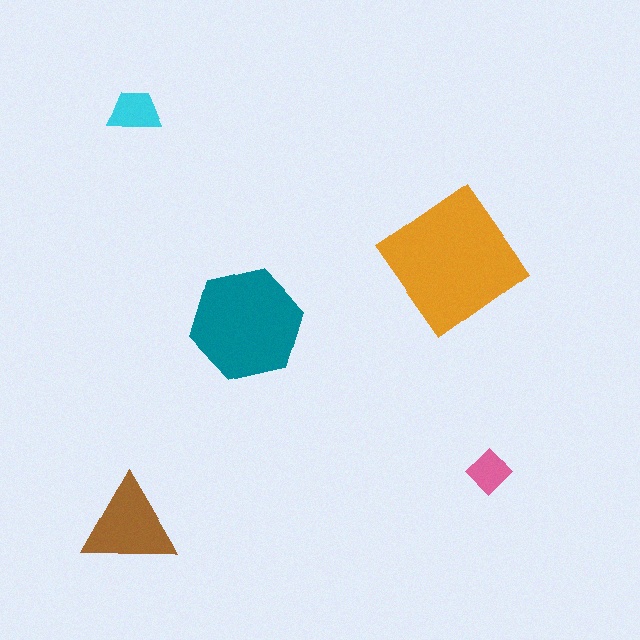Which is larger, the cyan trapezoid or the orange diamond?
The orange diamond.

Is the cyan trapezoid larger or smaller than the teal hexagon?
Smaller.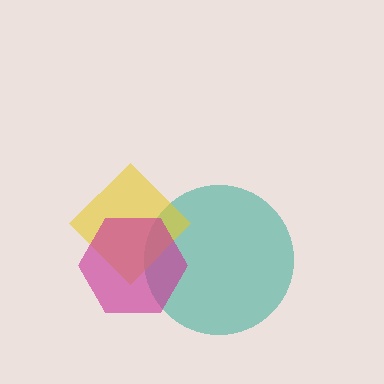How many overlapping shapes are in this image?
There are 3 overlapping shapes in the image.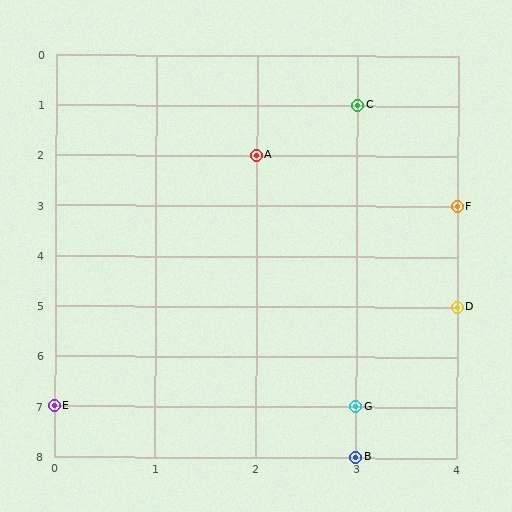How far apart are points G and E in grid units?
Points G and E are 3 columns apart.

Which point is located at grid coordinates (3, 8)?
Point B is at (3, 8).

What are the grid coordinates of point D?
Point D is at grid coordinates (4, 5).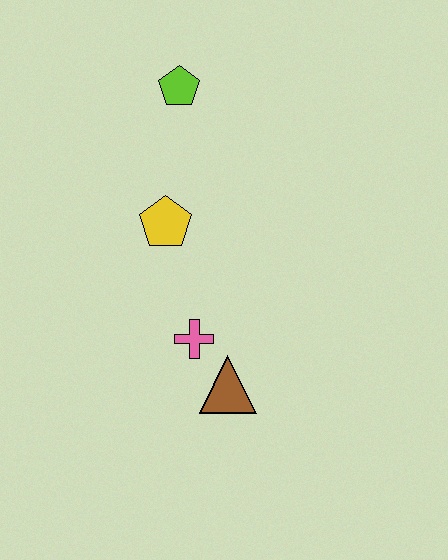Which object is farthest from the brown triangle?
The lime pentagon is farthest from the brown triangle.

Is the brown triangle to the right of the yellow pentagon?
Yes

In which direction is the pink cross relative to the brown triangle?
The pink cross is above the brown triangle.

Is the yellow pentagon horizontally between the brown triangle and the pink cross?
No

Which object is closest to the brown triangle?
The pink cross is closest to the brown triangle.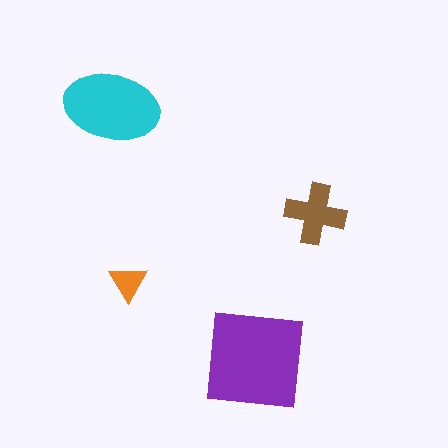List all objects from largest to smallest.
The purple square, the cyan ellipse, the brown cross, the orange triangle.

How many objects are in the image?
There are 4 objects in the image.